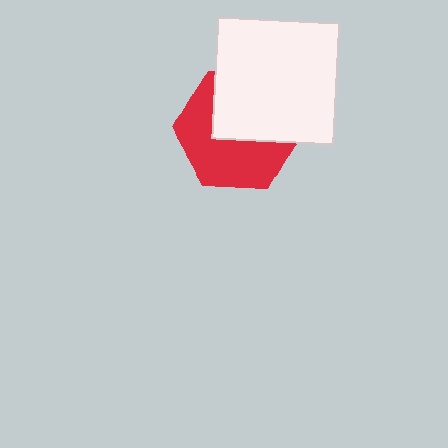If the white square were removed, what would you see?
You would see the complete red hexagon.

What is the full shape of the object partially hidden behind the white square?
The partially hidden object is a red hexagon.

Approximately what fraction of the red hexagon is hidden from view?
Roughly 46% of the red hexagon is hidden behind the white square.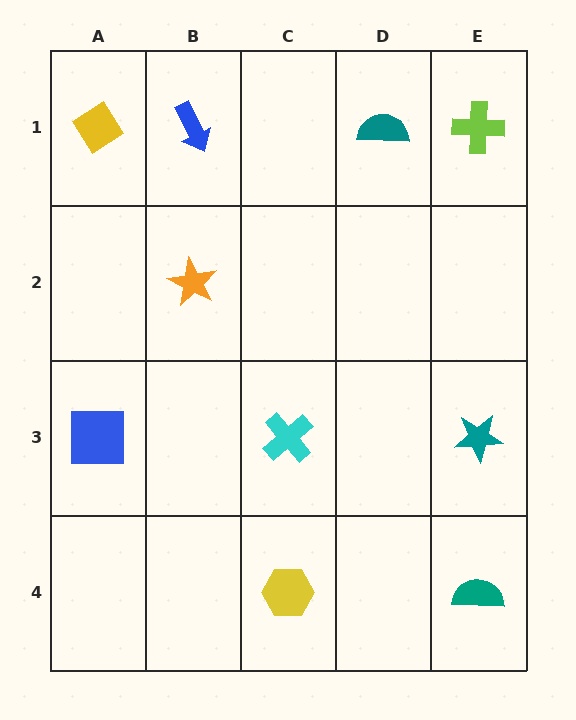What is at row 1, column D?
A teal semicircle.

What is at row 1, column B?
A blue arrow.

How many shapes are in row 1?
4 shapes.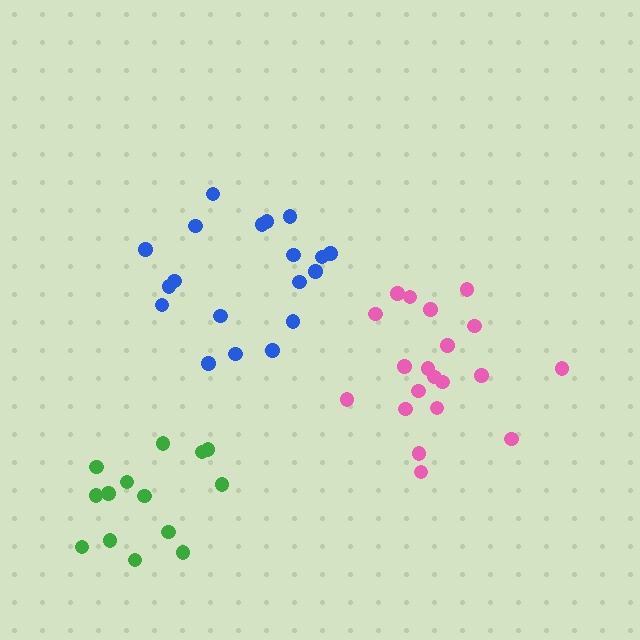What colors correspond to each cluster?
The clusters are colored: pink, blue, green.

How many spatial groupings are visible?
There are 3 spatial groupings.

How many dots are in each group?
Group 1: 20 dots, Group 2: 19 dots, Group 3: 14 dots (53 total).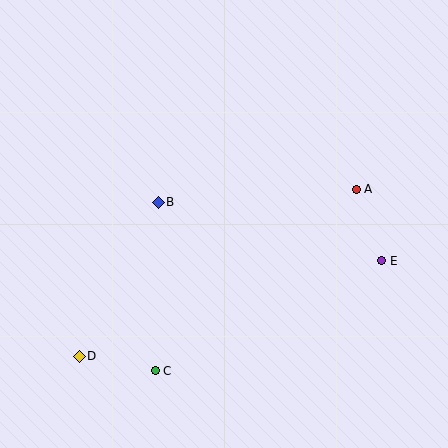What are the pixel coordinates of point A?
Point A is at (356, 189).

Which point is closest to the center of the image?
Point B at (158, 202) is closest to the center.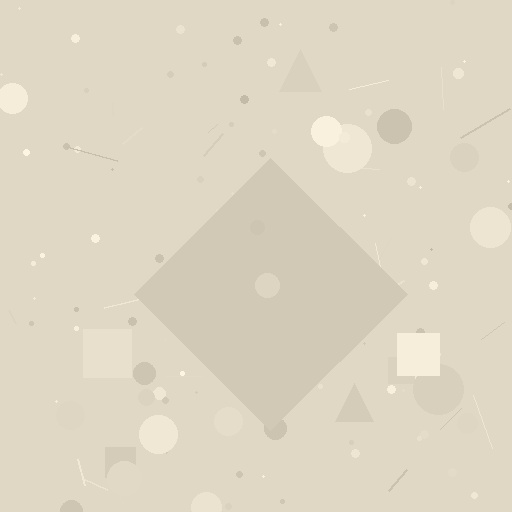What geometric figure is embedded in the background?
A diamond is embedded in the background.